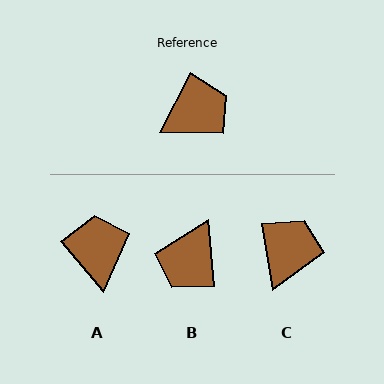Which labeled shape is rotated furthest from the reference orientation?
B, about 148 degrees away.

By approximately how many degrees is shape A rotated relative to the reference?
Approximately 68 degrees counter-clockwise.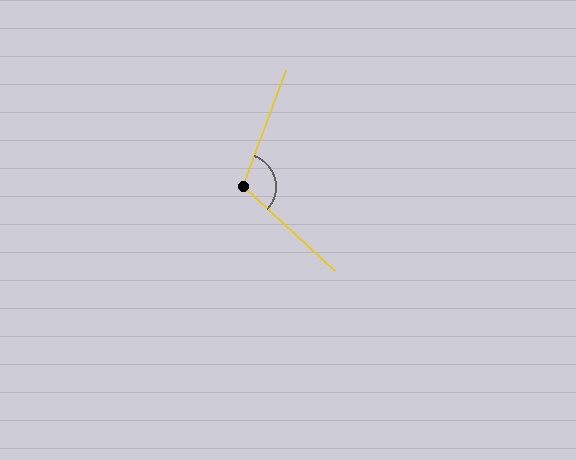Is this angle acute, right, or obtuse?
It is obtuse.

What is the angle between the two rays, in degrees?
Approximately 112 degrees.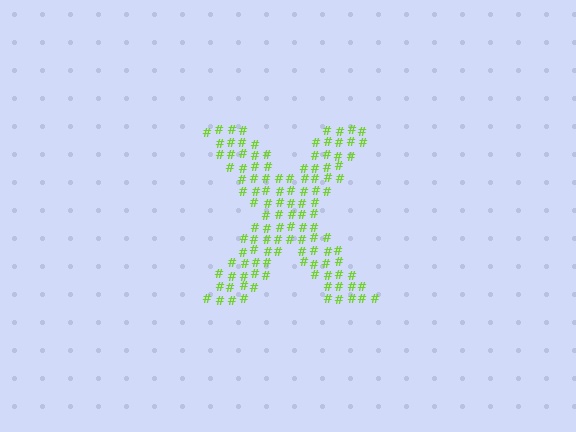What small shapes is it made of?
It is made of small hash symbols.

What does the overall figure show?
The overall figure shows the letter X.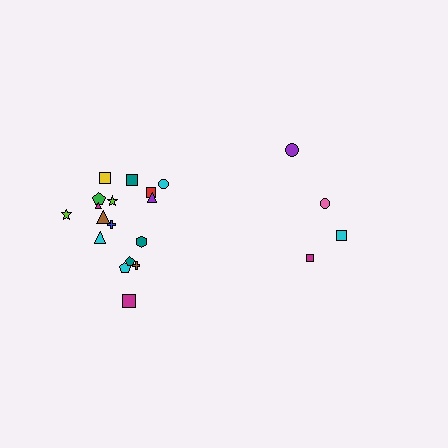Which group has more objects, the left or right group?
The left group.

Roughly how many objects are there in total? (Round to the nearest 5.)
Roughly 20 objects in total.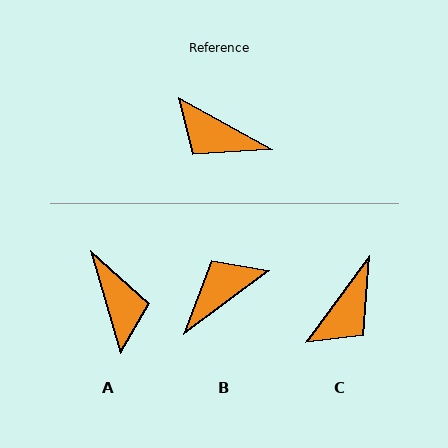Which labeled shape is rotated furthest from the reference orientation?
A, about 135 degrees away.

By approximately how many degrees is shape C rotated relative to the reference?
Approximately 83 degrees counter-clockwise.